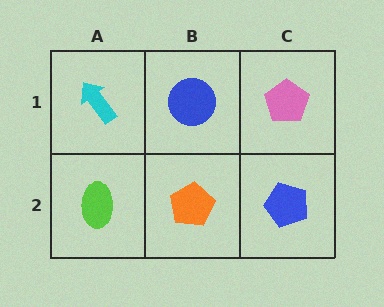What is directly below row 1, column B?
An orange pentagon.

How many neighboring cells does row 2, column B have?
3.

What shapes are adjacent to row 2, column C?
A pink pentagon (row 1, column C), an orange pentagon (row 2, column B).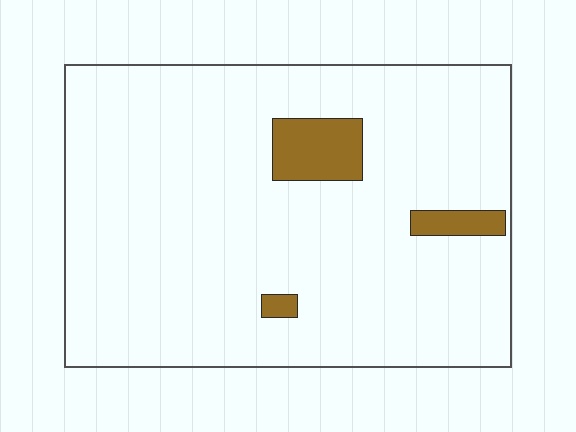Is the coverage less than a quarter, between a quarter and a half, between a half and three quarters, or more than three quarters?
Less than a quarter.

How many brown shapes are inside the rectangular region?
3.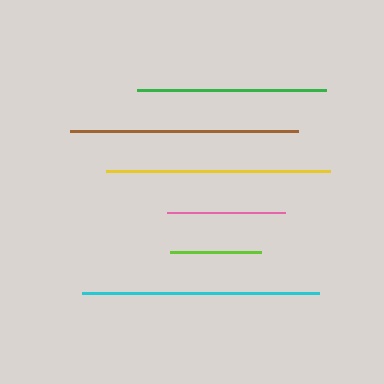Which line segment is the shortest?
The lime line is the shortest at approximately 91 pixels.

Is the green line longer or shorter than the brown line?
The brown line is longer than the green line.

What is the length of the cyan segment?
The cyan segment is approximately 237 pixels long.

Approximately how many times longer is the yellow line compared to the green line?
The yellow line is approximately 1.2 times the length of the green line.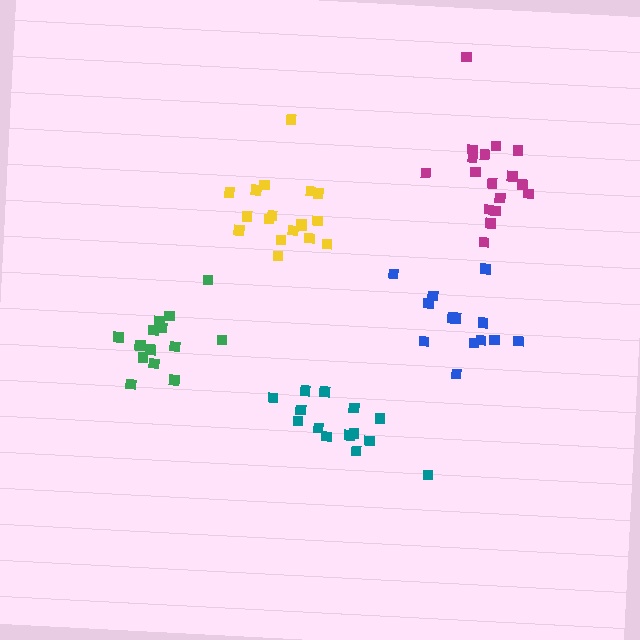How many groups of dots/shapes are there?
There are 5 groups.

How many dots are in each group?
Group 1: 18 dots, Group 2: 13 dots, Group 3: 17 dots, Group 4: 14 dots, Group 5: 14 dots (76 total).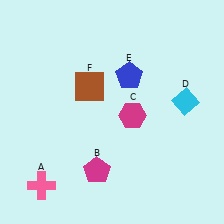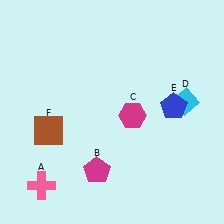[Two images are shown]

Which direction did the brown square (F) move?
The brown square (F) moved down.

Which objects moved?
The objects that moved are: the blue pentagon (E), the brown square (F).